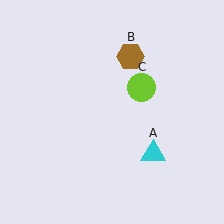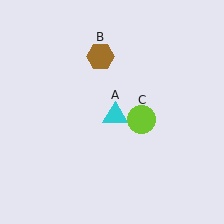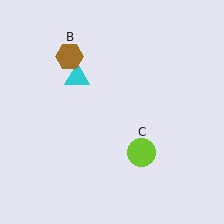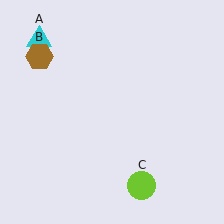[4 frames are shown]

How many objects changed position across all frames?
3 objects changed position: cyan triangle (object A), brown hexagon (object B), lime circle (object C).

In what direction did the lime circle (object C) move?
The lime circle (object C) moved down.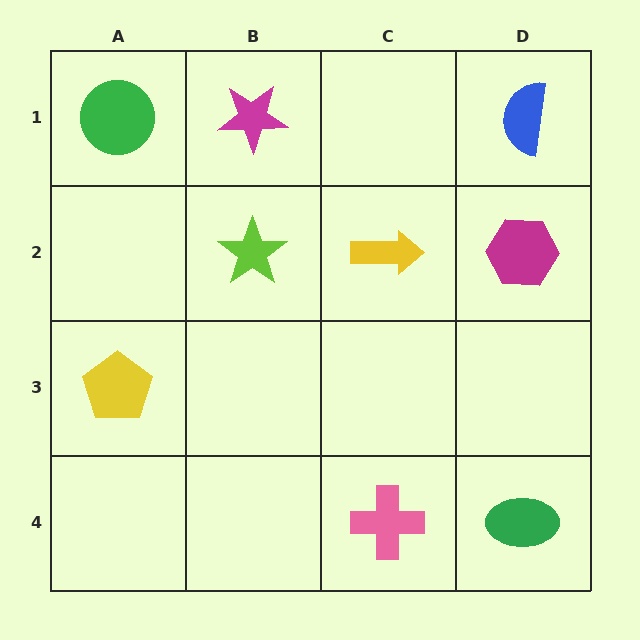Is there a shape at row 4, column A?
No, that cell is empty.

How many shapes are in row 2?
3 shapes.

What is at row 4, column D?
A green ellipse.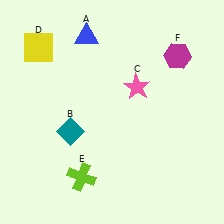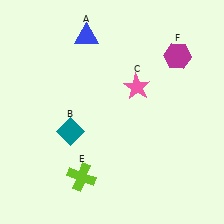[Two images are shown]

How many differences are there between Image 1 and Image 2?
There is 1 difference between the two images.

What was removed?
The yellow square (D) was removed in Image 2.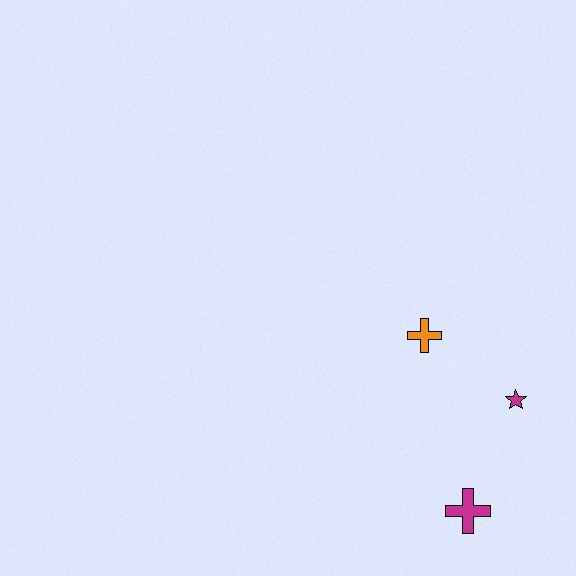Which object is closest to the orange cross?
The magenta star is closest to the orange cross.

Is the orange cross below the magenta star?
No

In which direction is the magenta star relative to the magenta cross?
The magenta star is above the magenta cross.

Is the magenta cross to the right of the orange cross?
Yes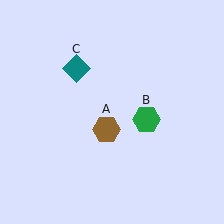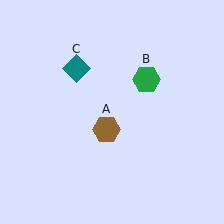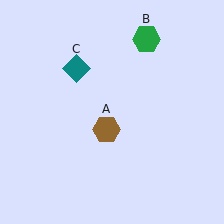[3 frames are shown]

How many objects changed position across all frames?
1 object changed position: green hexagon (object B).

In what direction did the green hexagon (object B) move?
The green hexagon (object B) moved up.